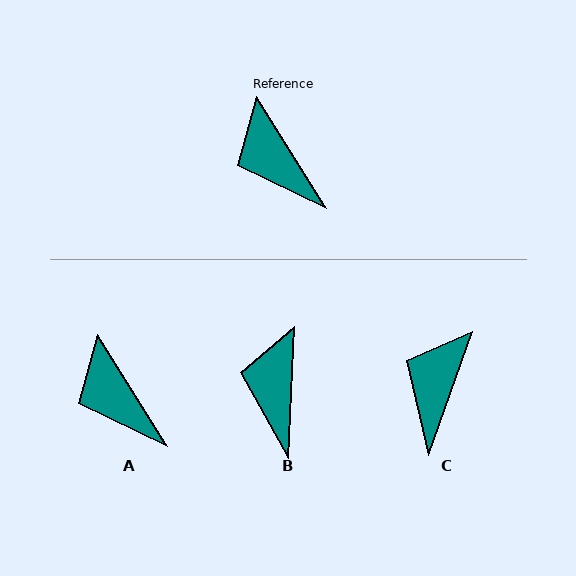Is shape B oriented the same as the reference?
No, it is off by about 35 degrees.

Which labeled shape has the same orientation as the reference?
A.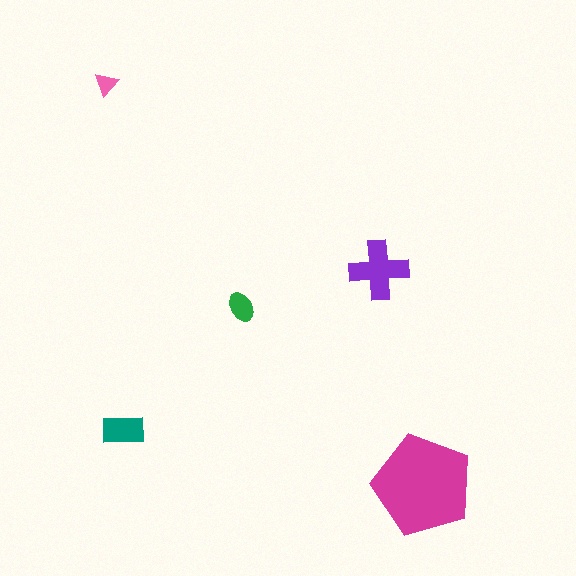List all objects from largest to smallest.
The magenta pentagon, the purple cross, the teal rectangle, the green ellipse, the pink triangle.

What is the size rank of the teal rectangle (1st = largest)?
3rd.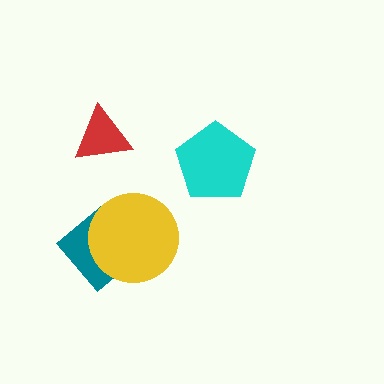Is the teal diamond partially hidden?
Yes, it is partially covered by another shape.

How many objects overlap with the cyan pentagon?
0 objects overlap with the cyan pentagon.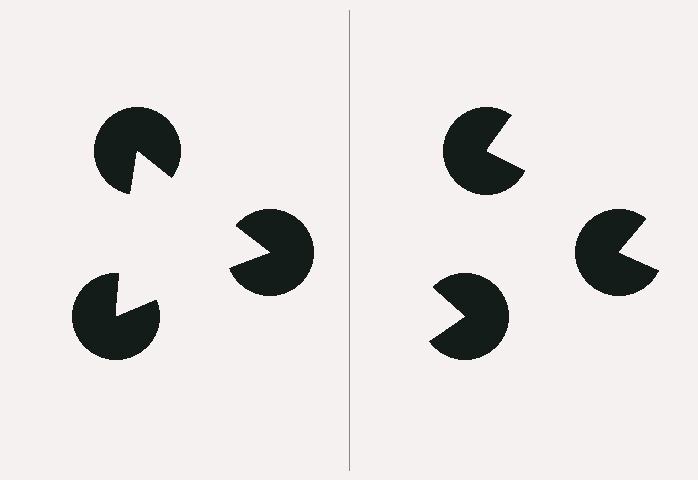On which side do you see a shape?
An illusory triangle appears on the left side. On the right side the wedge cuts are rotated, so no coherent shape forms.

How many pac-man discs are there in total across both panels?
6 — 3 on each side.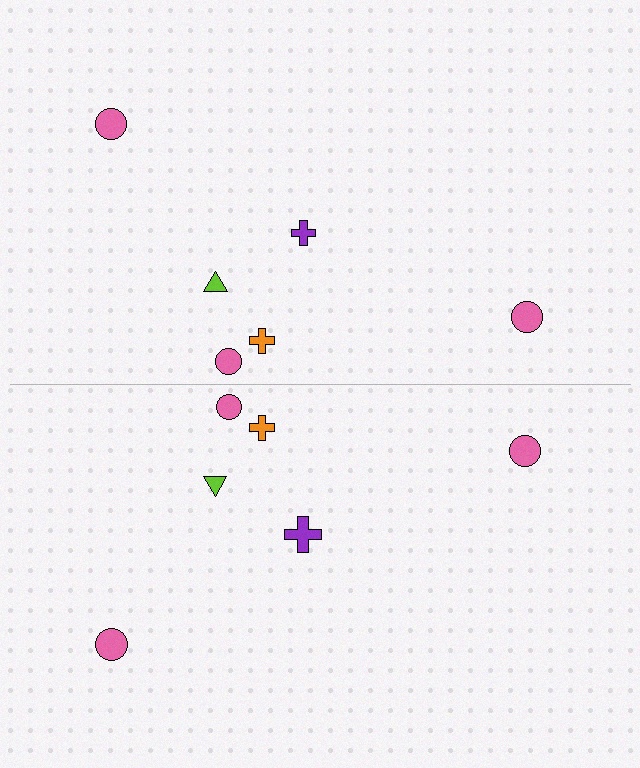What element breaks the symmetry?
The purple cross on the bottom side has a different size than its mirror counterpart.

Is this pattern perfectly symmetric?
No, the pattern is not perfectly symmetric. The purple cross on the bottom side has a different size than its mirror counterpart.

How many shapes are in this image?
There are 12 shapes in this image.